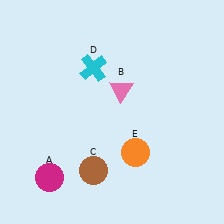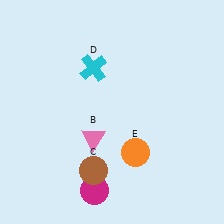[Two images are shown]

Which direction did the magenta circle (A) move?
The magenta circle (A) moved right.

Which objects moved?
The objects that moved are: the magenta circle (A), the pink triangle (B).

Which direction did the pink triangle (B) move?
The pink triangle (B) moved down.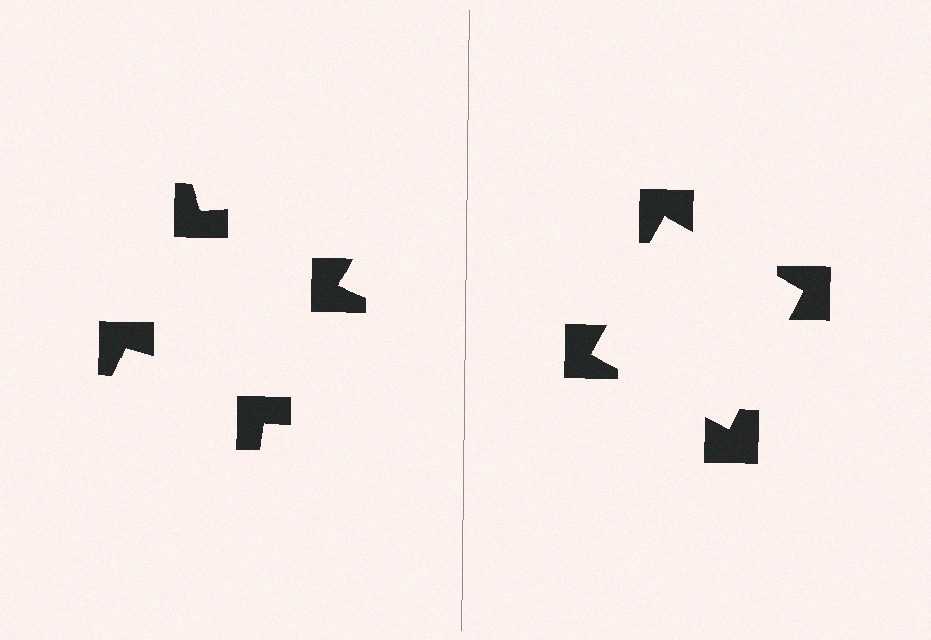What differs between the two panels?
The notched squares are positioned identically on both sides; only the wedge orientations differ. On the right they align to a square; on the left they are misaligned.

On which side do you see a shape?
An illusory square appears on the right side. On the left side the wedge cuts are rotated, so no coherent shape forms.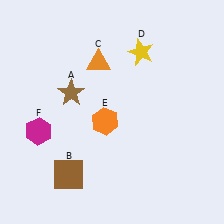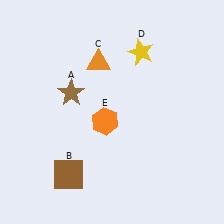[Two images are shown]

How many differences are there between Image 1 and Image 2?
There is 1 difference between the two images.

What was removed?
The magenta hexagon (F) was removed in Image 2.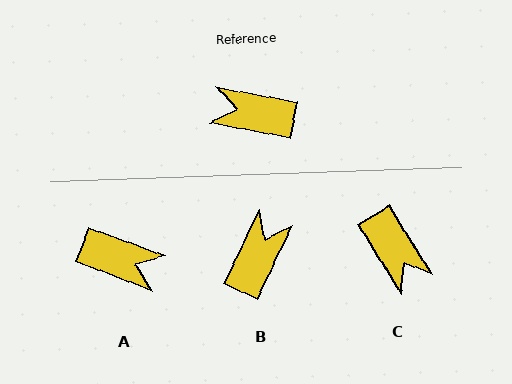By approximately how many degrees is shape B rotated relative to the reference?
Approximately 105 degrees clockwise.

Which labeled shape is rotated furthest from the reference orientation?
A, about 170 degrees away.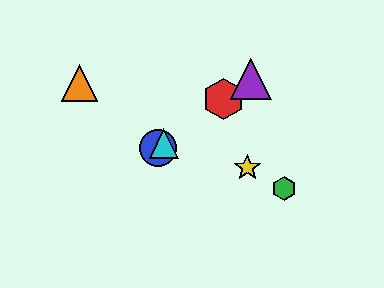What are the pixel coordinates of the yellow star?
The yellow star is at (247, 168).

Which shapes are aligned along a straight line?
The red hexagon, the blue circle, the purple triangle, the cyan triangle are aligned along a straight line.